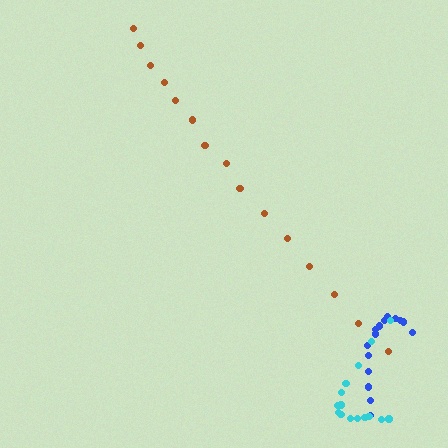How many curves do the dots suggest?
There are 3 distinct paths.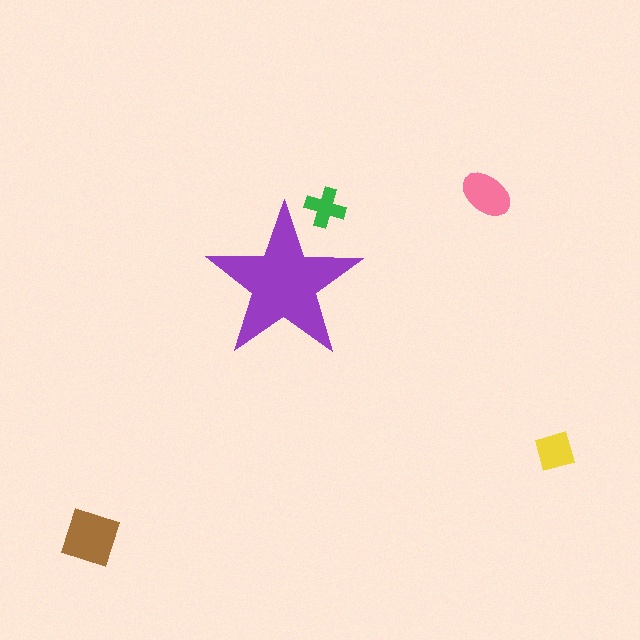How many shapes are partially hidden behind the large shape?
1 shape is partially hidden.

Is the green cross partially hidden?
Yes, the green cross is partially hidden behind the purple star.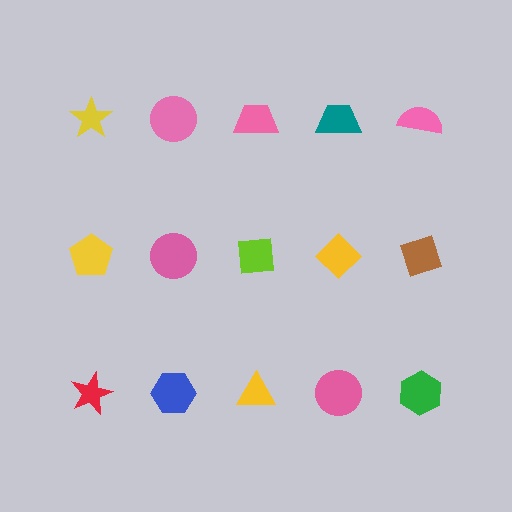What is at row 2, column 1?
A yellow pentagon.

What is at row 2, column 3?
A lime square.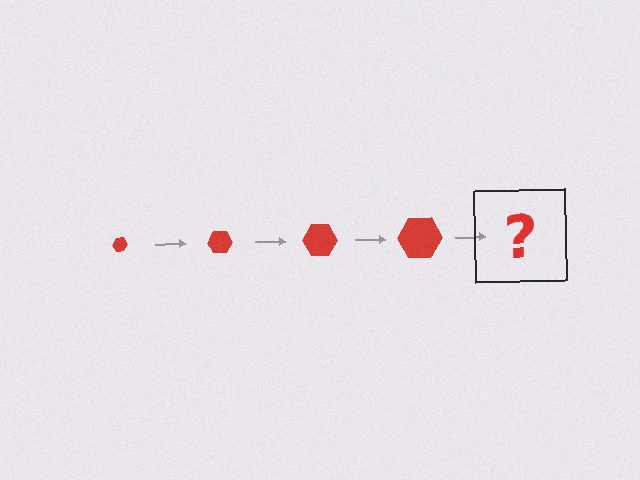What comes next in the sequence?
The next element should be a red hexagon, larger than the previous one.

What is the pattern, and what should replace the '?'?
The pattern is that the hexagon gets progressively larger each step. The '?' should be a red hexagon, larger than the previous one.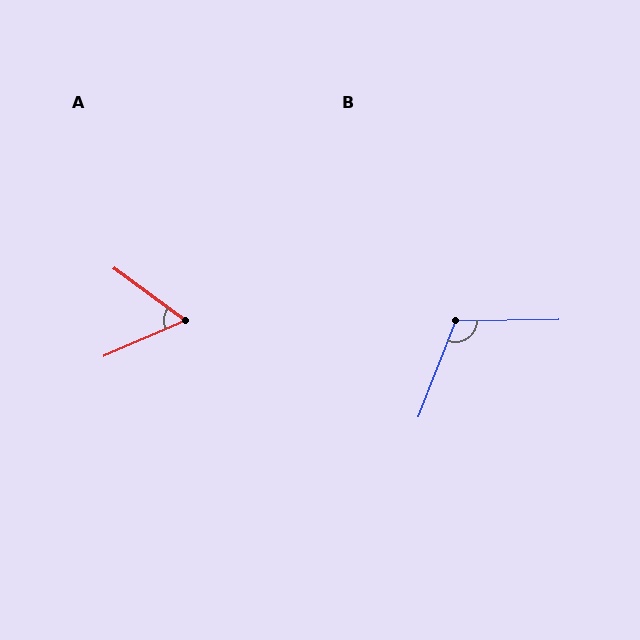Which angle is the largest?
B, at approximately 111 degrees.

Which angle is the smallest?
A, at approximately 60 degrees.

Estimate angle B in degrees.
Approximately 111 degrees.